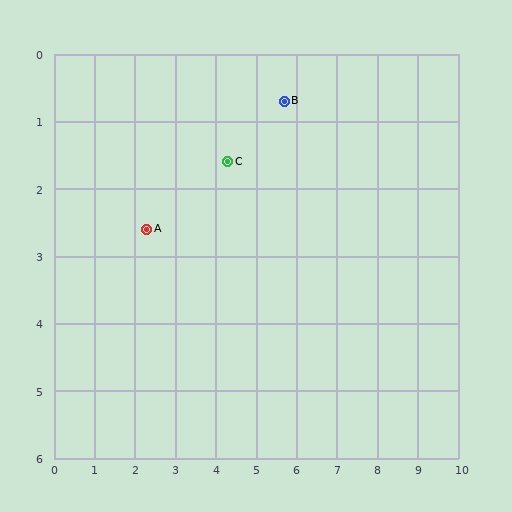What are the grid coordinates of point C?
Point C is at approximately (4.3, 1.6).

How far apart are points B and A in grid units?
Points B and A are about 3.9 grid units apart.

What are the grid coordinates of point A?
Point A is at approximately (2.3, 2.6).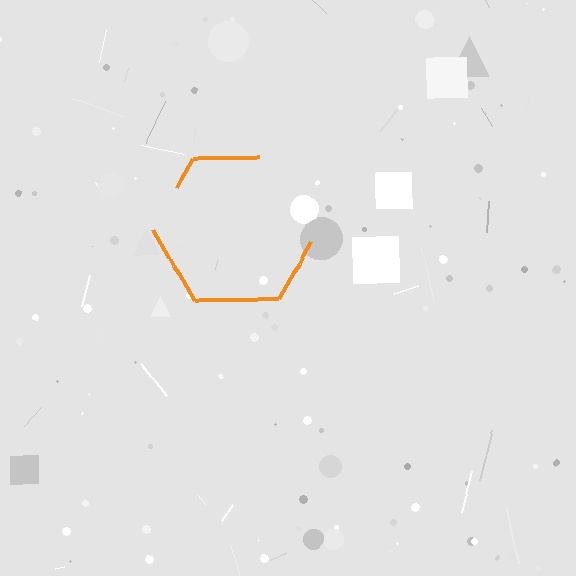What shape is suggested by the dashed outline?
The dashed outline suggests a hexagon.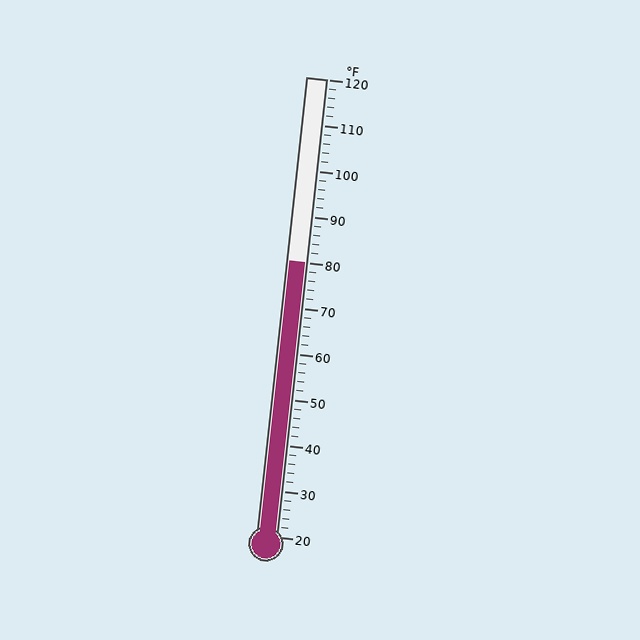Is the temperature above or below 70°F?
The temperature is above 70°F.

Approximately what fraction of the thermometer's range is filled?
The thermometer is filled to approximately 60% of its range.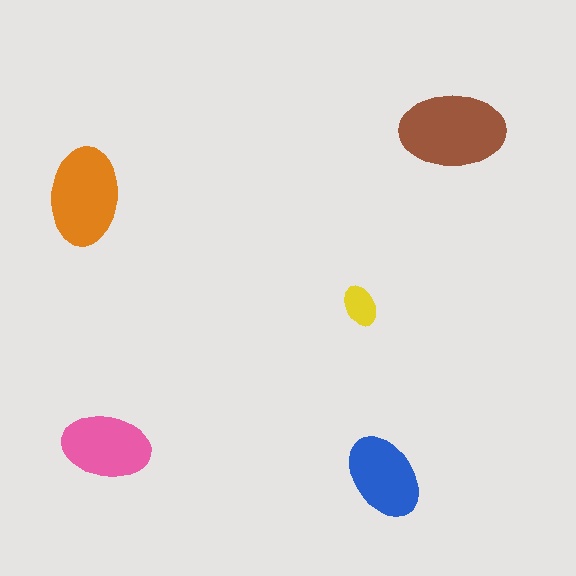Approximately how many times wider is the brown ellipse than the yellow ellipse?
About 2.5 times wider.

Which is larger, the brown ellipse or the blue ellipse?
The brown one.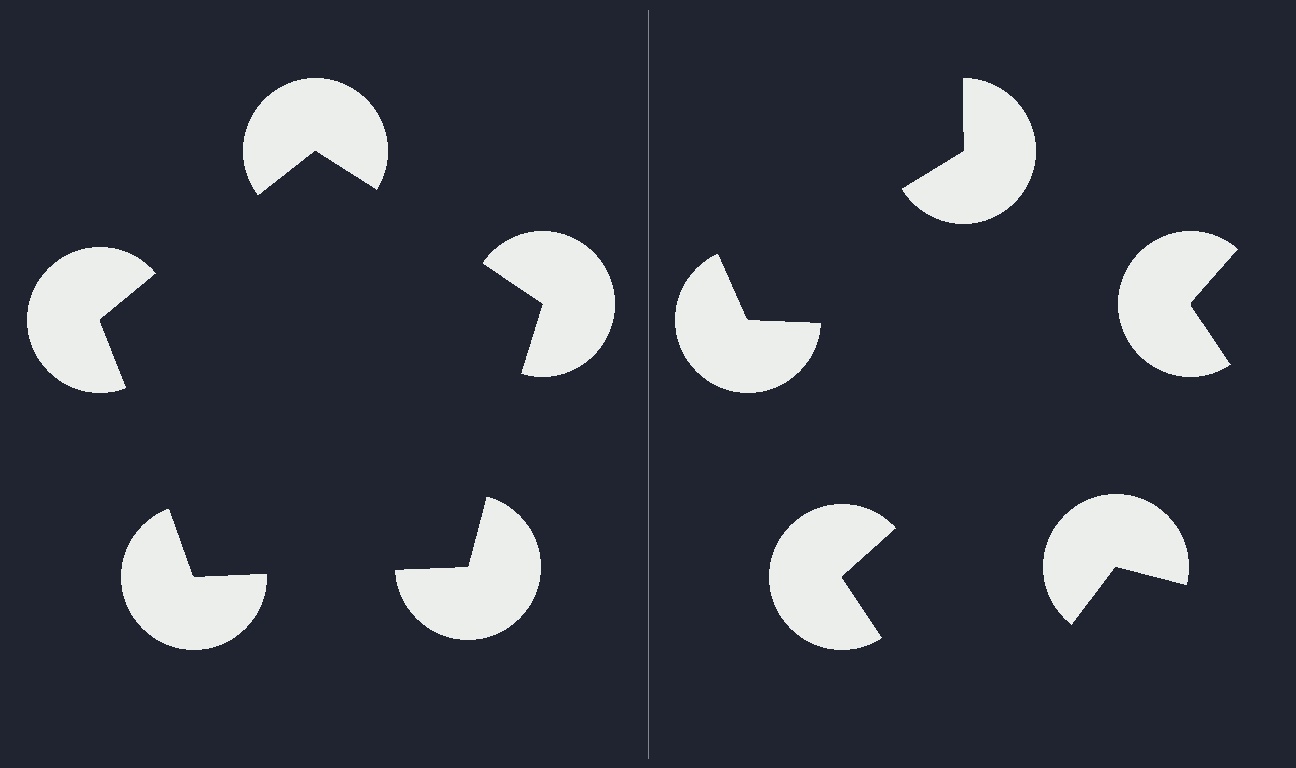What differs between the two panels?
The pac-man discs are positioned identically on both sides; only the wedge orientations differ. On the left they align to a pentagon; on the right they are misaligned.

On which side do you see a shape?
An illusory pentagon appears on the left side. On the right side the wedge cuts are rotated, so no coherent shape forms.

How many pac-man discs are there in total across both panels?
10 — 5 on each side.